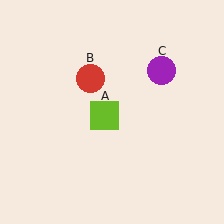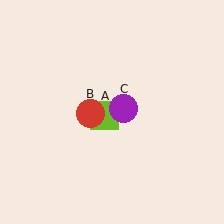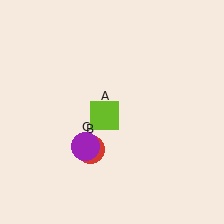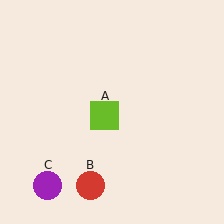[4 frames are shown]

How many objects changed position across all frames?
2 objects changed position: red circle (object B), purple circle (object C).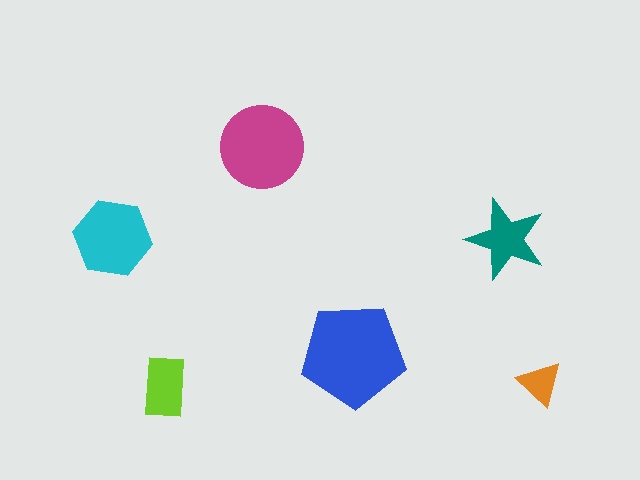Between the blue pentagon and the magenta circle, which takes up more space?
The blue pentagon.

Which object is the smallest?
The orange triangle.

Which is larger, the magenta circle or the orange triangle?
The magenta circle.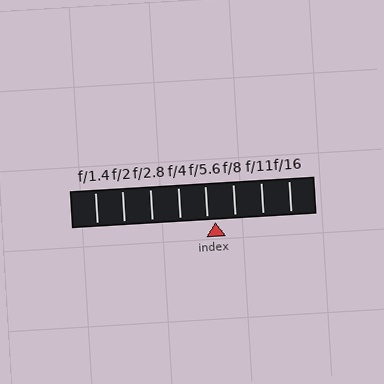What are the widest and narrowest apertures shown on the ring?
The widest aperture shown is f/1.4 and the narrowest is f/16.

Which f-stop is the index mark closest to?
The index mark is closest to f/5.6.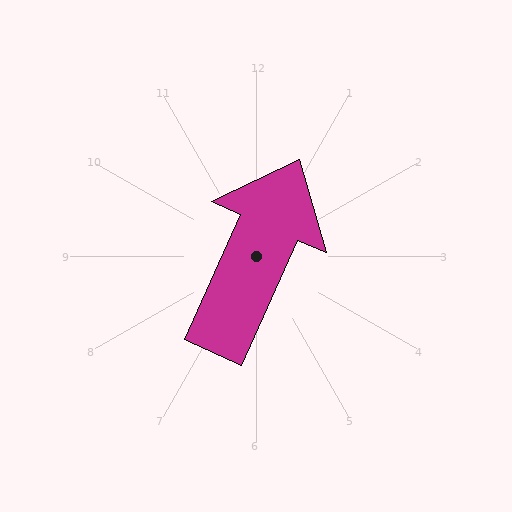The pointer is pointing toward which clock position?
Roughly 1 o'clock.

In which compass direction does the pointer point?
Northeast.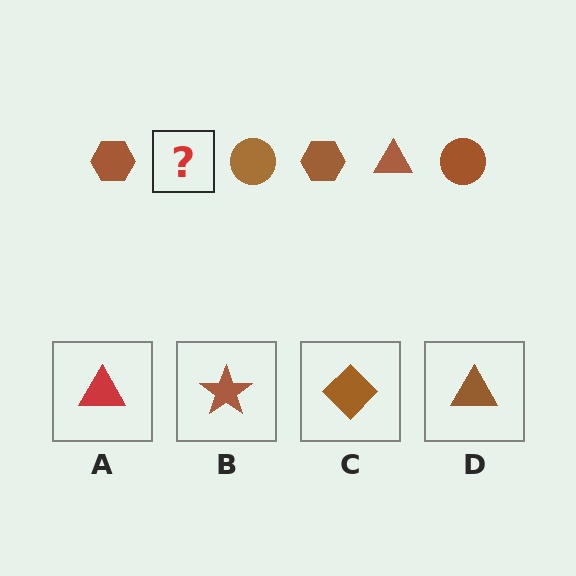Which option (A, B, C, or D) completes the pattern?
D.